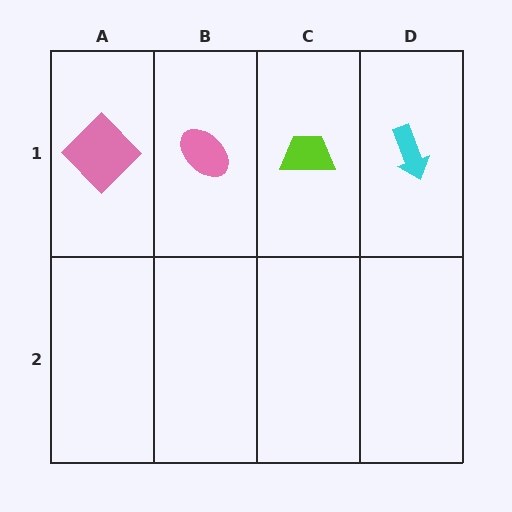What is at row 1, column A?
A pink diamond.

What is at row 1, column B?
A pink ellipse.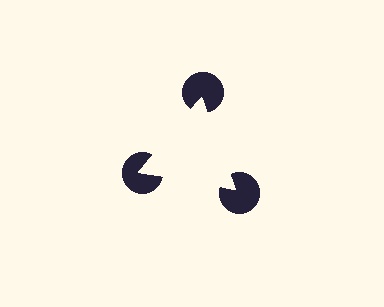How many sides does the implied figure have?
3 sides.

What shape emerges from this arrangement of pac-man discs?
An illusory triangle — its edges are inferred from the aligned wedge cuts in the pac-man discs, not physically drawn.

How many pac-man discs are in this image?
There are 3 — one at each vertex of the illusory triangle.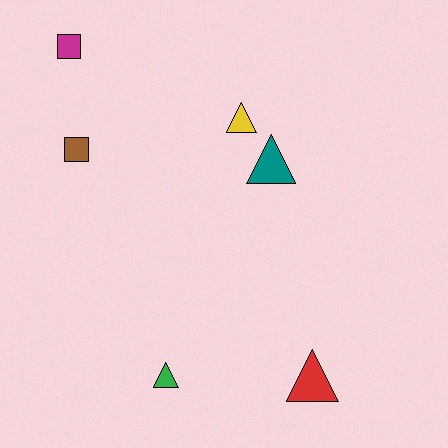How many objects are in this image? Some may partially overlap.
There are 6 objects.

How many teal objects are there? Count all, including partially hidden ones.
There is 1 teal object.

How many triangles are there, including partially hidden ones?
There are 4 triangles.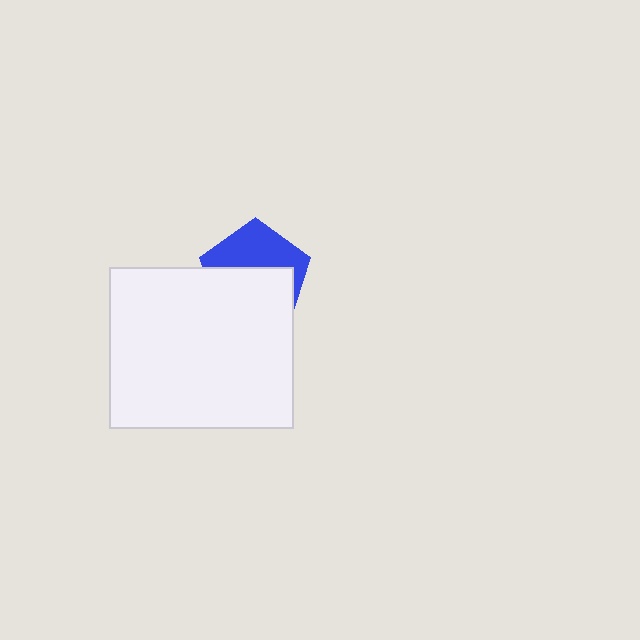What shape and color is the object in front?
The object in front is a white rectangle.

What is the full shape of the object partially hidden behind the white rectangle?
The partially hidden object is a blue pentagon.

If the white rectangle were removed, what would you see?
You would see the complete blue pentagon.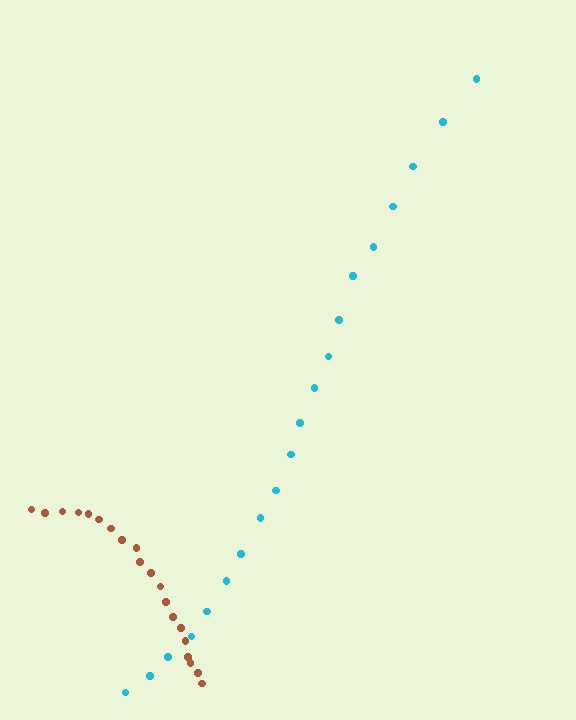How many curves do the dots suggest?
There are 2 distinct paths.